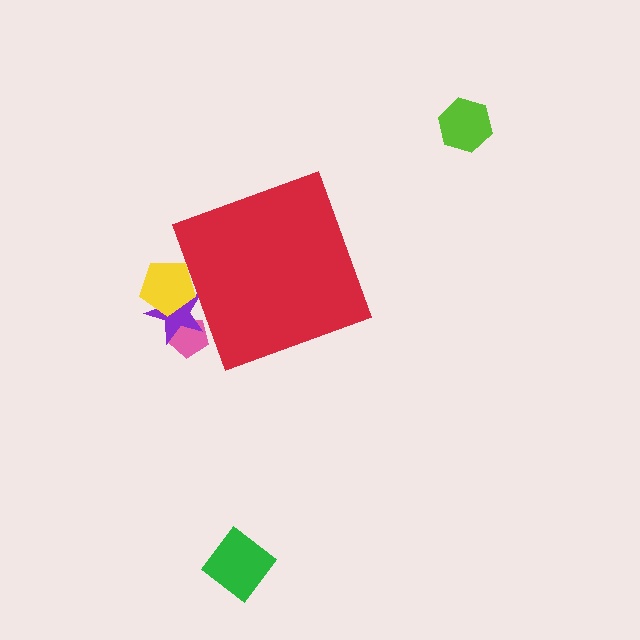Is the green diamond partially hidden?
No, the green diamond is fully visible.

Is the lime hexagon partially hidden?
No, the lime hexagon is fully visible.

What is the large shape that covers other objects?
A red diamond.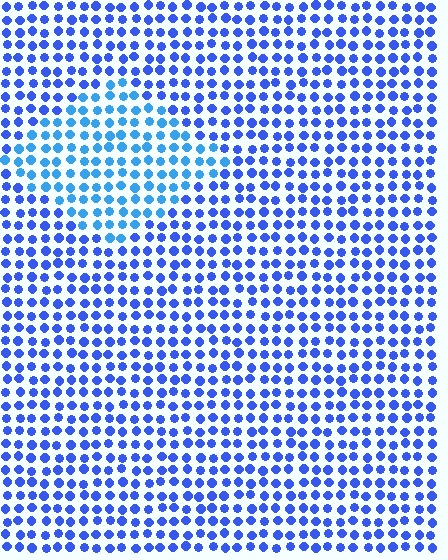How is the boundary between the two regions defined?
The boundary is defined purely by a slight shift in hue (about 25 degrees). Spacing, size, and orientation are identical on both sides.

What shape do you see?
I see a diamond.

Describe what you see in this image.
The image is filled with small blue elements in a uniform arrangement. A diamond-shaped region is visible where the elements are tinted to a slightly different hue, forming a subtle color boundary.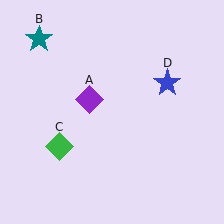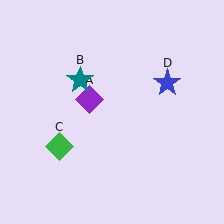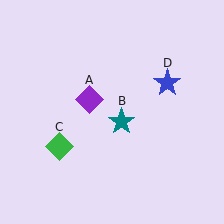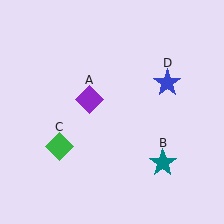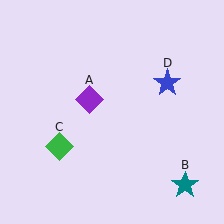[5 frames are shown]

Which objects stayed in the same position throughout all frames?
Purple diamond (object A) and green diamond (object C) and blue star (object D) remained stationary.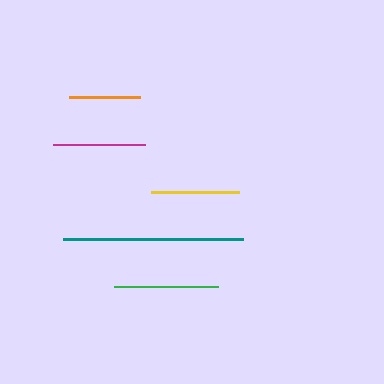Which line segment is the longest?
The teal line is the longest at approximately 181 pixels.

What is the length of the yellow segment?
The yellow segment is approximately 88 pixels long.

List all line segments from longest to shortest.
From longest to shortest: teal, green, magenta, yellow, orange.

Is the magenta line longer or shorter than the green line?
The green line is longer than the magenta line.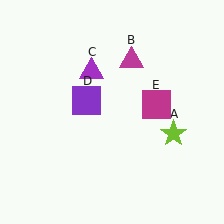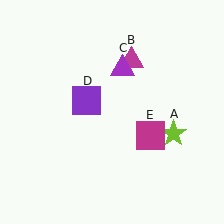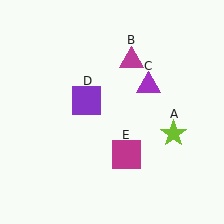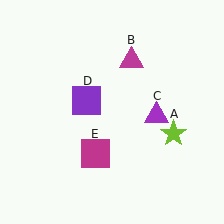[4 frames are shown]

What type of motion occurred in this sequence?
The purple triangle (object C), magenta square (object E) rotated clockwise around the center of the scene.